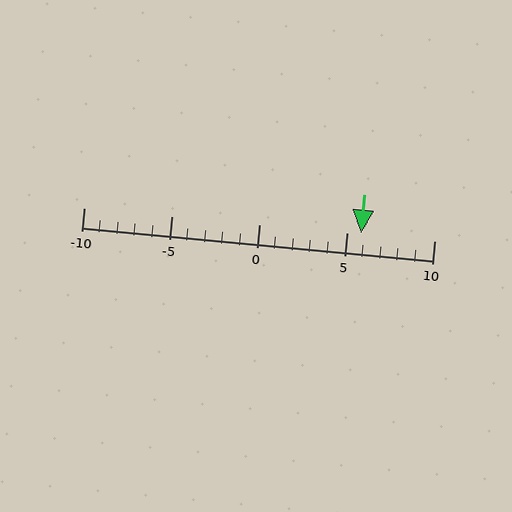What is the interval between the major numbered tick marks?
The major tick marks are spaced 5 units apart.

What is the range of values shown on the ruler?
The ruler shows values from -10 to 10.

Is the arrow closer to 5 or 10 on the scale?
The arrow is closer to 5.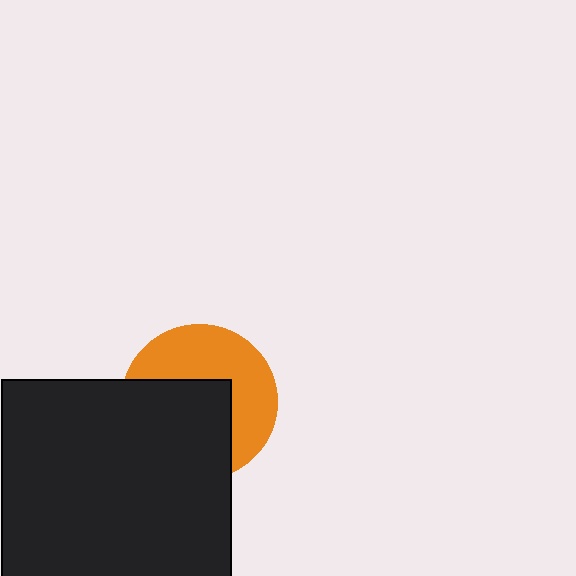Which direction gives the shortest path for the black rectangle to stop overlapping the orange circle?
Moving toward the lower-left gives the shortest separation.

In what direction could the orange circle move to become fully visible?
The orange circle could move toward the upper-right. That would shift it out from behind the black rectangle entirely.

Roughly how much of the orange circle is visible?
About half of it is visible (roughly 50%).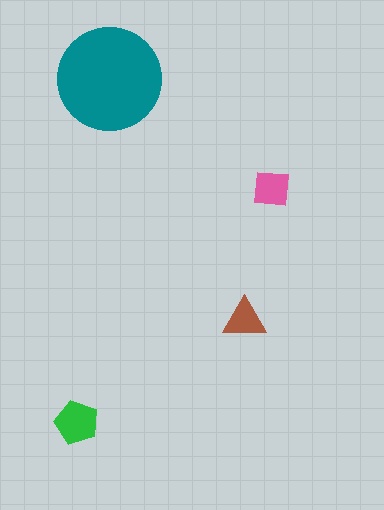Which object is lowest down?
The green pentagon is bottommost.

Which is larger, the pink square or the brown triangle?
The pink square.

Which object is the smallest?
The brown triangle.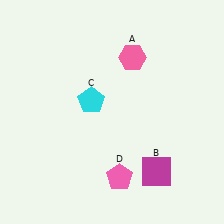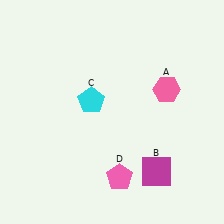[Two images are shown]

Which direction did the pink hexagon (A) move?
The pink hexagon (A) moved right.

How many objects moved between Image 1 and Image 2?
1 object moved between the two images.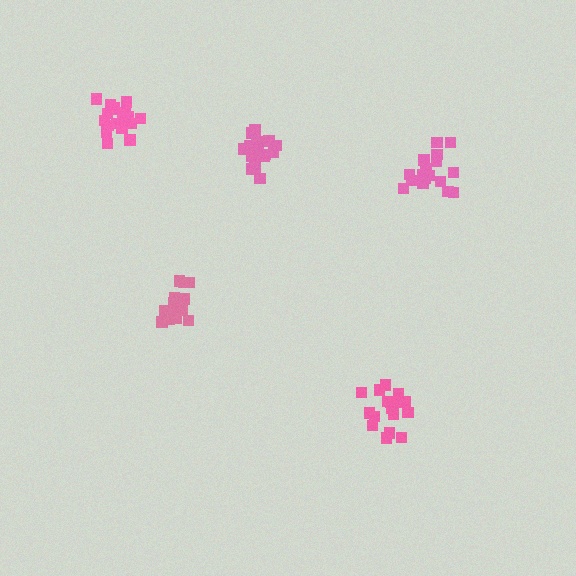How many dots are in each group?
Group 1: 19 dots, Group 2: 15 dots, Group 3: 18 dots, Group 4: 19 dots, Group 5: 17 dots (88 total).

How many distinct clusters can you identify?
There are 5 distinct clusters.